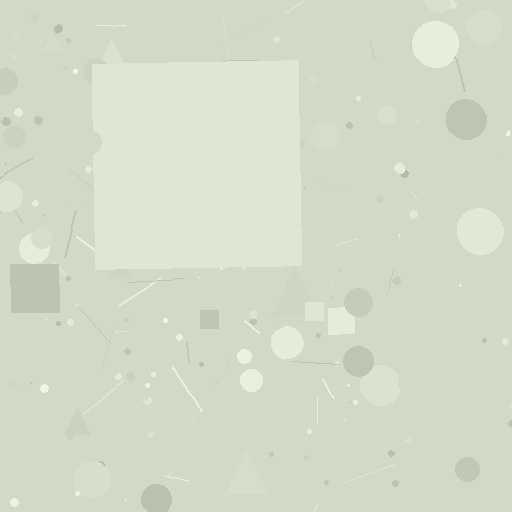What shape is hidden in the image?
A square is hidden in the image.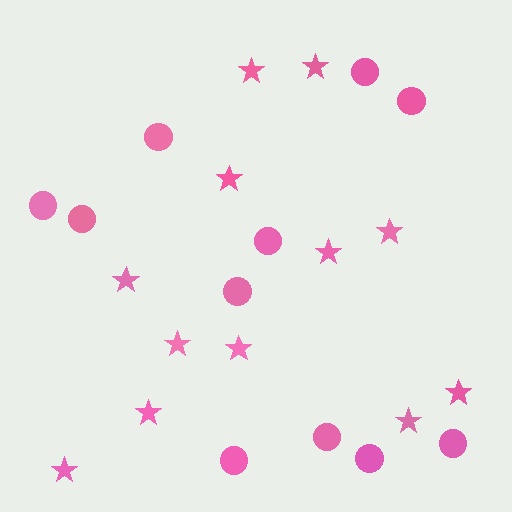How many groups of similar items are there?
There are 2 groups: one group of stars (12) and one group of circles (11).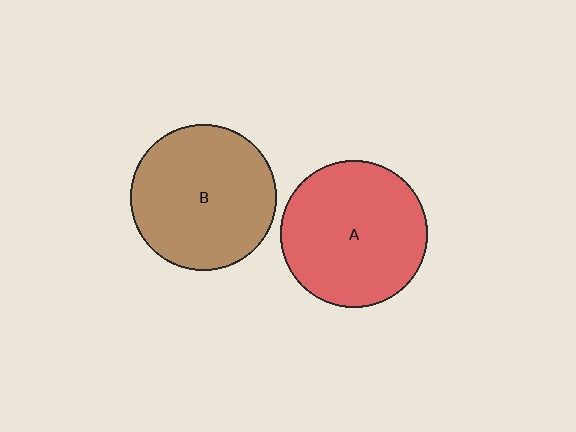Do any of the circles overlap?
No, none of the circles overlap.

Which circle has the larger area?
Circle A (red).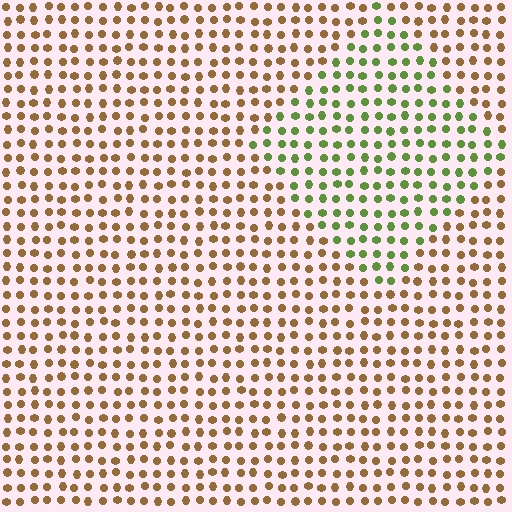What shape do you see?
I see a diamond.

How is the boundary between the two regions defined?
The boundary is defined purely by a slight shift in hue (about 65 degrees). Spacing, size, and orientation are identical on both sides.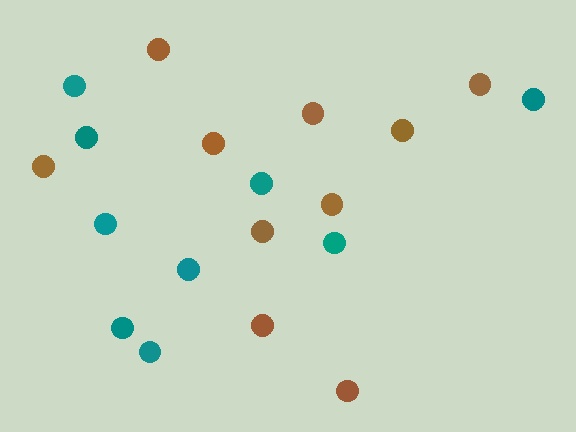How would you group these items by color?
There are 2 groups: one group of teal circles (9) and one group of brown circles (10).